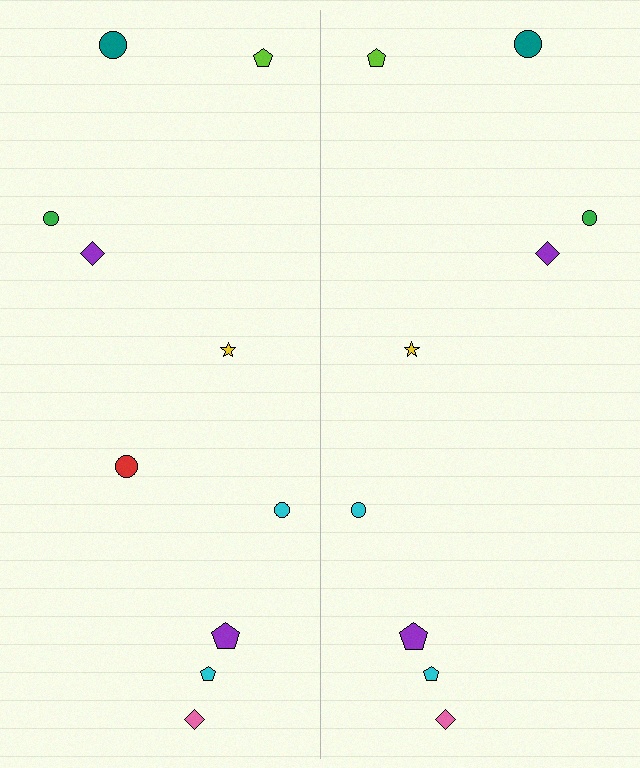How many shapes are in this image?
There are 19 shapes in this image.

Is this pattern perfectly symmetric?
No, the pattern is not perfectly symmetric. A red circle is missing from the right side.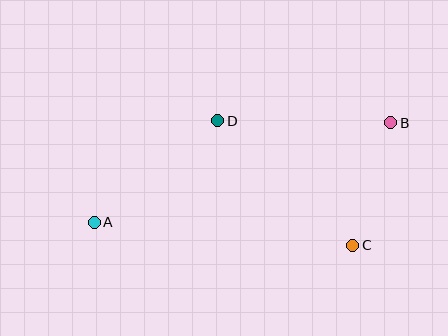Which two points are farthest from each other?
Points A and B are farthest from each other.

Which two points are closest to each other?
Points B and C are closest to each other.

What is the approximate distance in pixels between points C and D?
The distance between C and D is approximately 183 pixels.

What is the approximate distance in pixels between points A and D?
The distance between A and D is approximately 160 pixels.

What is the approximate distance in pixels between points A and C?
The distance between A and C is approximately 259 pixels.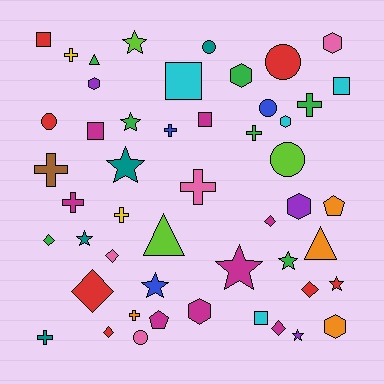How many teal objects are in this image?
There are 4 teal objects.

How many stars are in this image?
There are 9 stars.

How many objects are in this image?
There are 50 objects.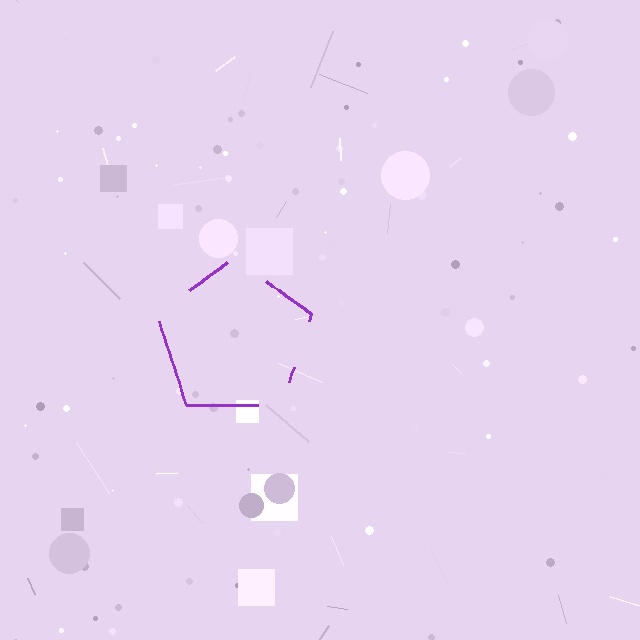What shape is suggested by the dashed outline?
The dashed outline suggests a pentagon.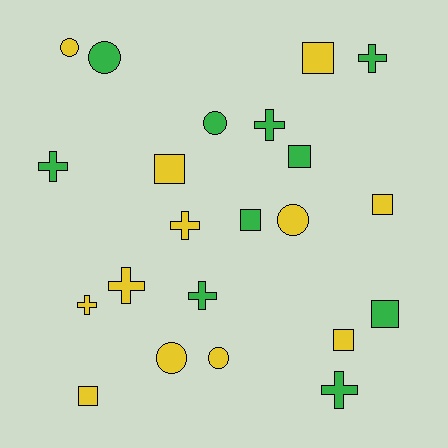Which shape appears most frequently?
Cross, with 8 objects.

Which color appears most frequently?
Yellow, with 12 objects.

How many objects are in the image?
There are 22 objects.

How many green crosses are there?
There are 5 green crosses.